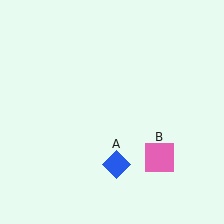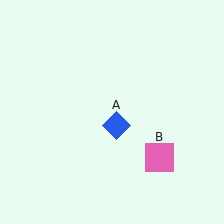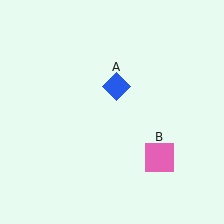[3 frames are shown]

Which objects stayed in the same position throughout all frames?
Pink square (object B) remained stationary.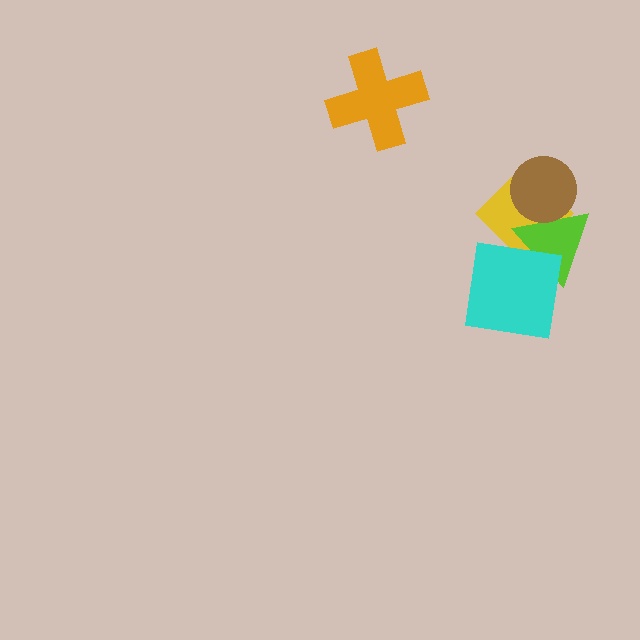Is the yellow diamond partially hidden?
Yes, it is partially covered by another shape.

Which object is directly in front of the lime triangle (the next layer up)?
The brown circle is directly in front of the lime triangle.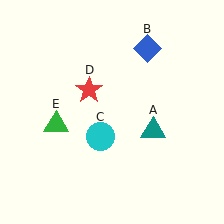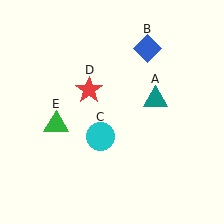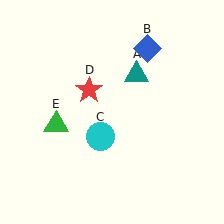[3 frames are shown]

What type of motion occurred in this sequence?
The teal triangle (object A) rotated counterclockwise around the center of the scene.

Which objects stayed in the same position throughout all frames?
Blue diamond (object B) and cyan circle (object C) and red star (object D) and green triangle (object E) remained stationary.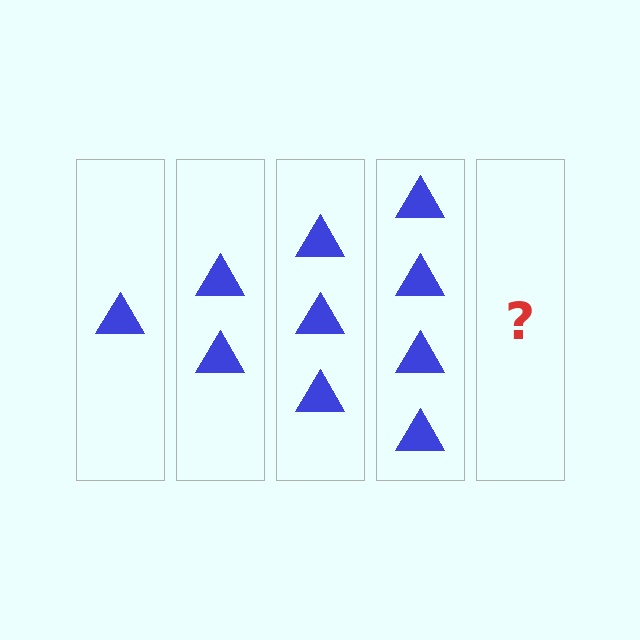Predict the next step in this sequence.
The next step is 5 triangles.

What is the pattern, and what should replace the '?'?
The pattern is that each step adds one more triangle. The '?' should be 5 triangles.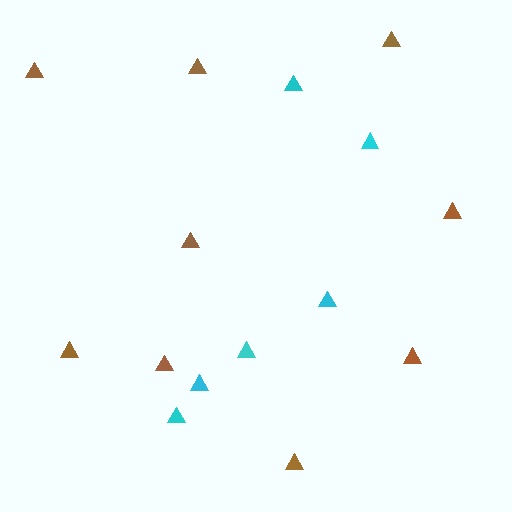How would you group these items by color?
There are 2 groups: one group of cyan triangles (6) and one group of brown triangles (9).